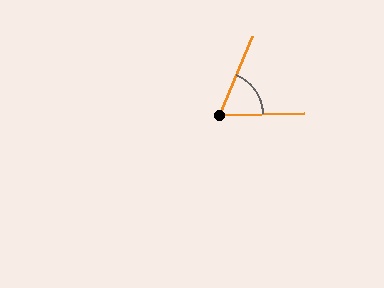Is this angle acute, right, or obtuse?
It is acute.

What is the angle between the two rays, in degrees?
Approximately 67 degrees.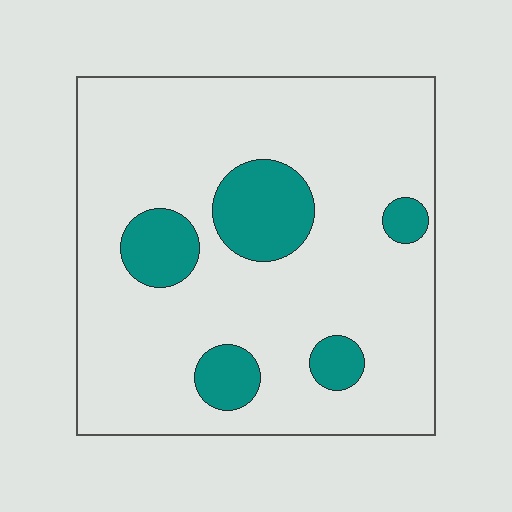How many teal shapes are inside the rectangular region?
5.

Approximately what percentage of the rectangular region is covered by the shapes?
Approximately 15%.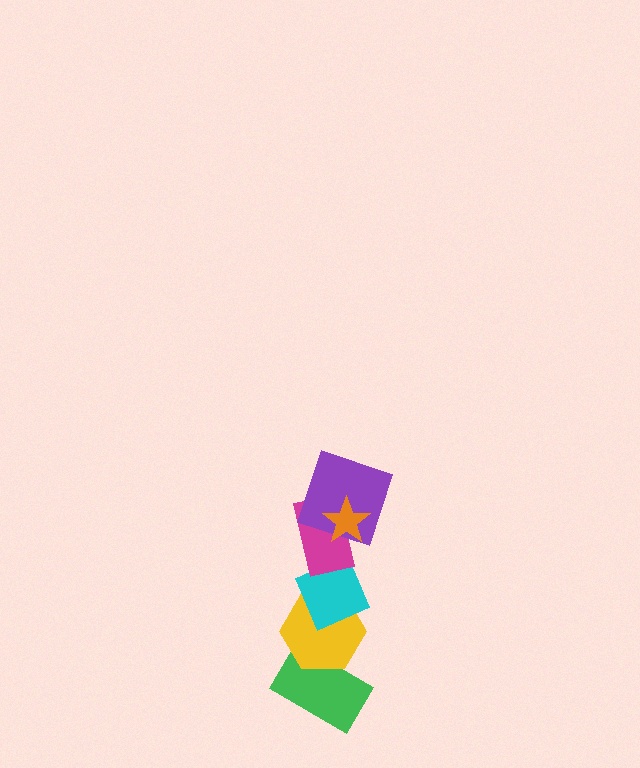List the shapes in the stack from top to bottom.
From top to bottom: the orange star, the purple square, the magenta rectangle, the cyan diamond, the yellow hexagon, the green rectangle.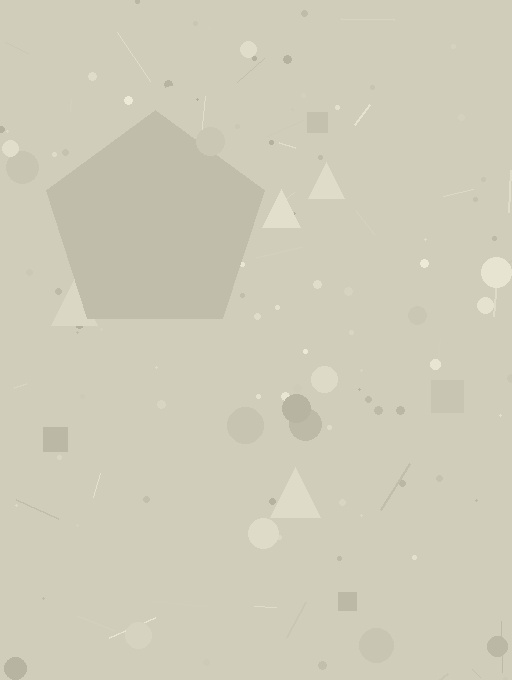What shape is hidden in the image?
A pentagon is hidden in the image.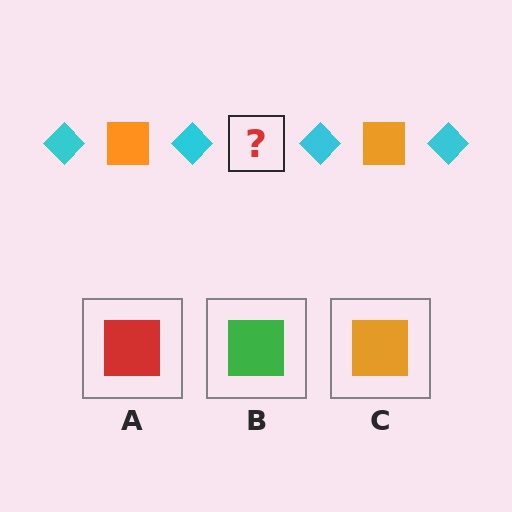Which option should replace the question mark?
Option C.